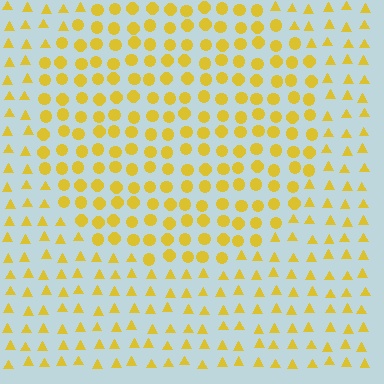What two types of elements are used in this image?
The image uses circles inside the circle region and triangles outside it.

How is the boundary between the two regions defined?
The boundary is defined by a change in element shape: circles inside vs. triangles outside. All elements share the same color and spacing.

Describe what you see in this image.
The image is filled with small yellow elements arranged in a uniform grid. A circle-shaped region contains circles, while the surrounding area contains triangles. The boundary is defined purely by the change in element shape.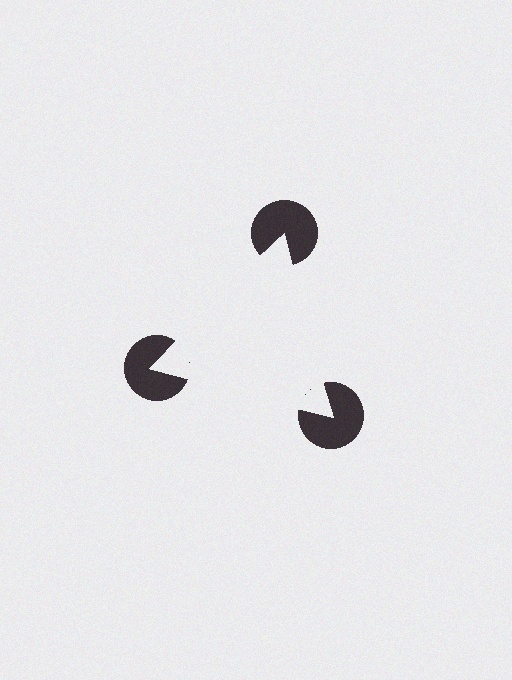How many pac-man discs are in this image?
There are 3 — one at each vertex of the illusory triangle.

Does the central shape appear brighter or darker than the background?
It typically appears slightly brighter than the background, even though no actual brightness change is drawn.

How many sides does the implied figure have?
3 sides.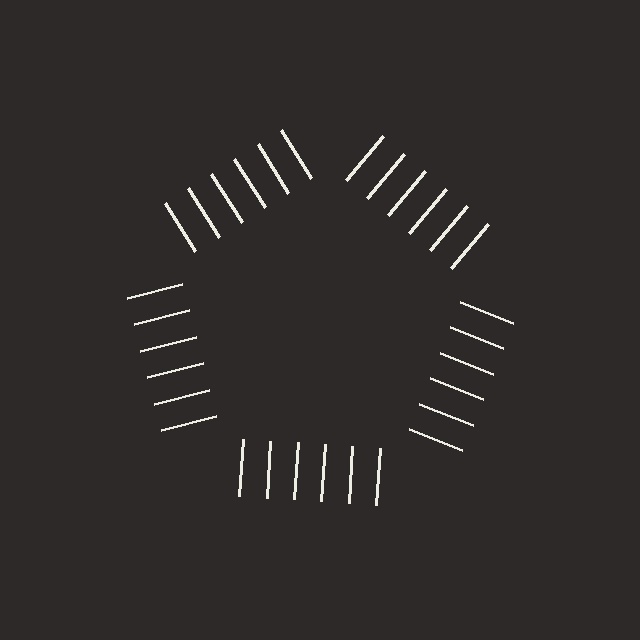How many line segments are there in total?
30 — 6 along each of the 5 edges.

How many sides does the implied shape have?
5 sides — the line-ends trace a pentagon.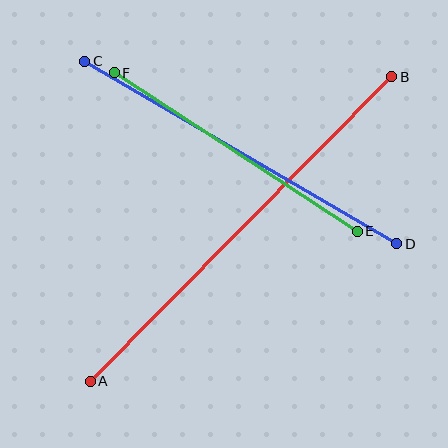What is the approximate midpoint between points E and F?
The midpoint is at approximately (236, 152) pixels.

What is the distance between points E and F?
The distance is approximately 290 pixels.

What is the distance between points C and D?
The distance is approximately 361 pixels.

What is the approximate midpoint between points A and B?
The midpoint is at approximately (241, 229) pixels.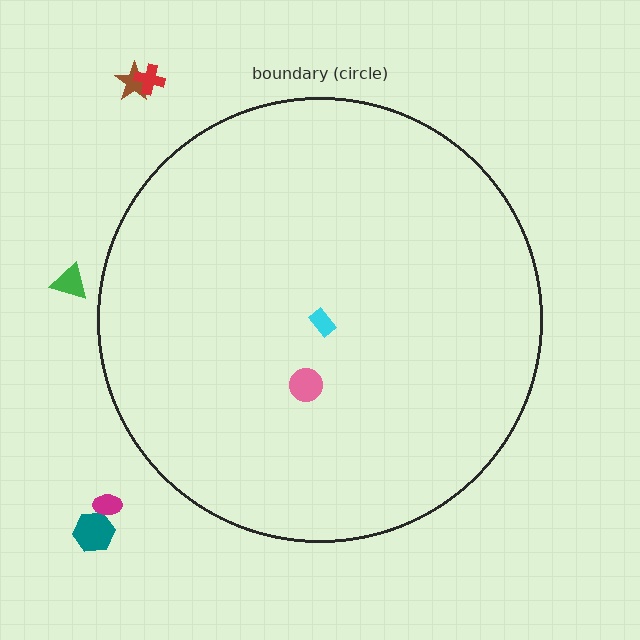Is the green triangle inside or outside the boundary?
Outside.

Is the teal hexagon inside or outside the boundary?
Outside.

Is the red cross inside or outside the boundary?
Outside.